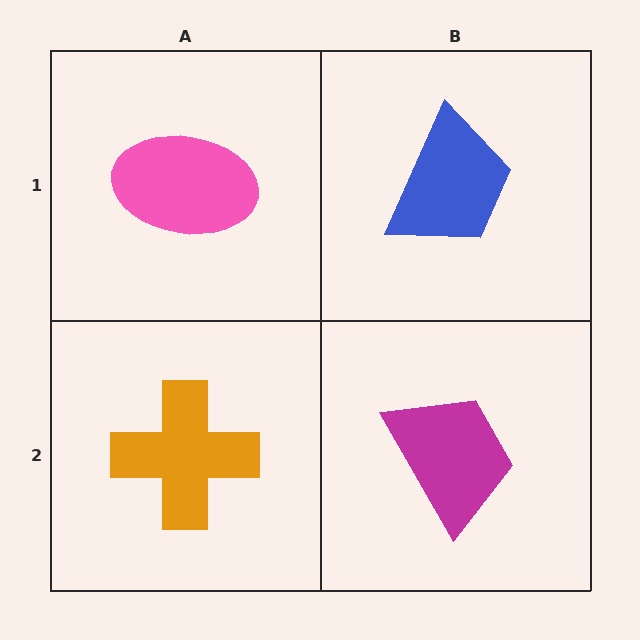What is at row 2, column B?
A magenta trapezoid.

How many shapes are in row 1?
2 shapes.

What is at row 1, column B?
A blue trapezoid.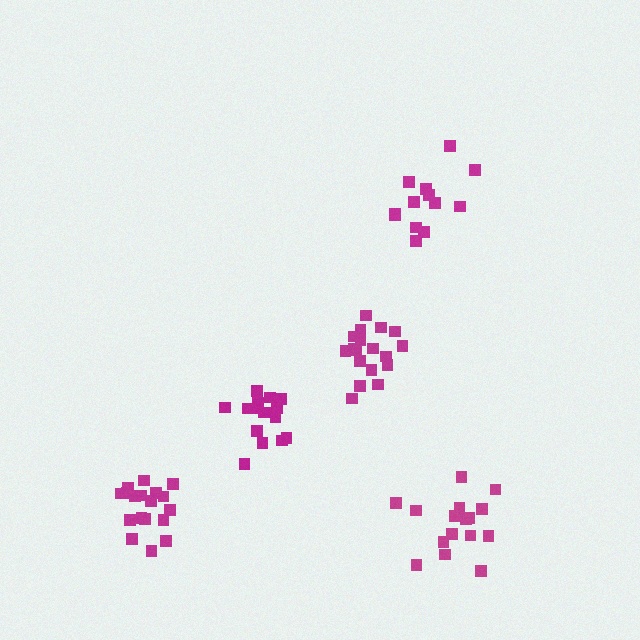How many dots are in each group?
Group 1: 13 dots, Group 2: 18 dots, Group 3: 16 dots, Group 4: 18 dots, Group 5: 16 dots (81 total).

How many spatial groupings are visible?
There are 5 spatial groupings.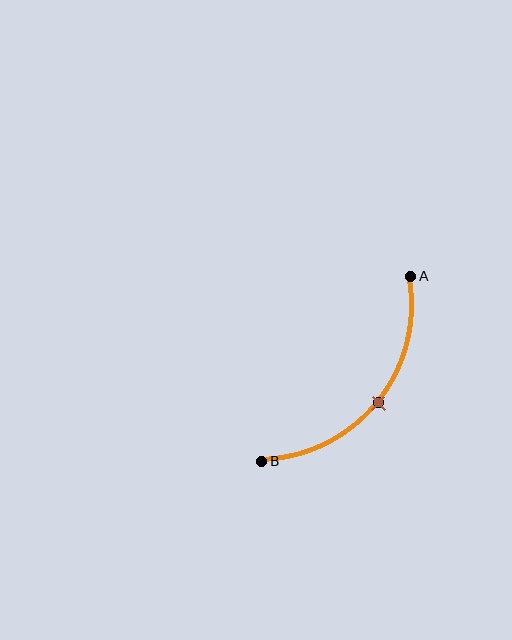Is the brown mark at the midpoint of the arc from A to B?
Yes. The brown mark lies on the arc at equal arc-length from both A and B — it is the arc midpoint.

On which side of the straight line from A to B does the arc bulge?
The arc bulges below and to the right of the straight line connecting A and B.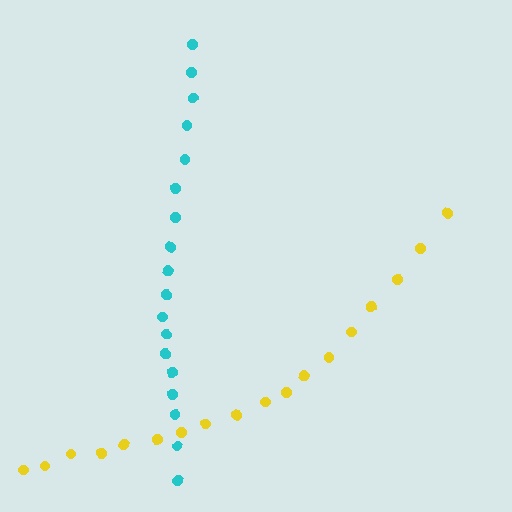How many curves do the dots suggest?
There are 2 distinct paths.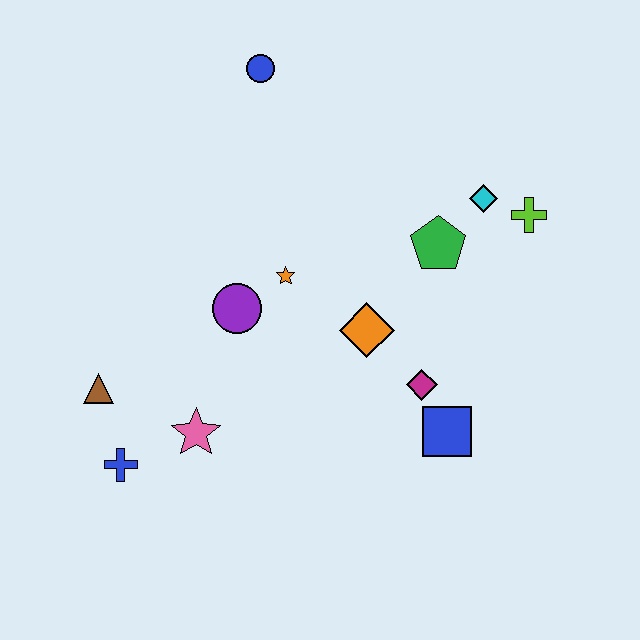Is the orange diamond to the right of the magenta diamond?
No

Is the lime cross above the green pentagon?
Yes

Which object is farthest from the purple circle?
The lime cross is farthest from the purple circle.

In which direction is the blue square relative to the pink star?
The blue square is to the right of the pink star.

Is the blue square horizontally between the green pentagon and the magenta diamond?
No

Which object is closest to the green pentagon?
The cyan diamond is closest to the green pentagon.